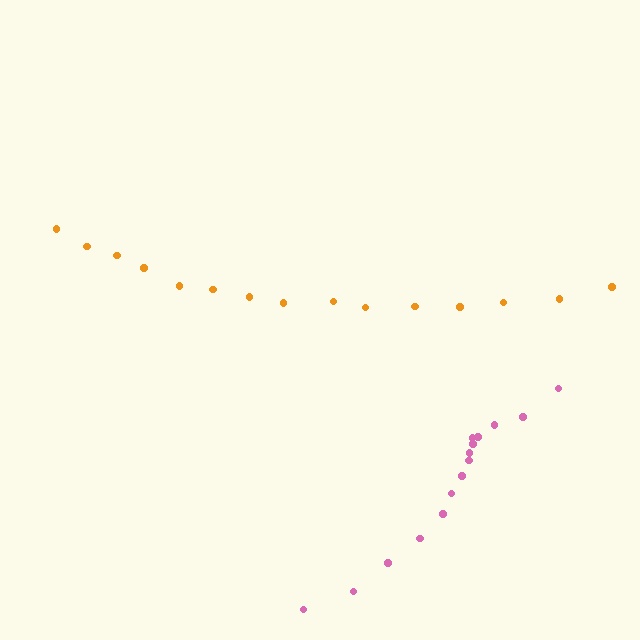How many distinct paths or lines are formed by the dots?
There are 2 distinct paths.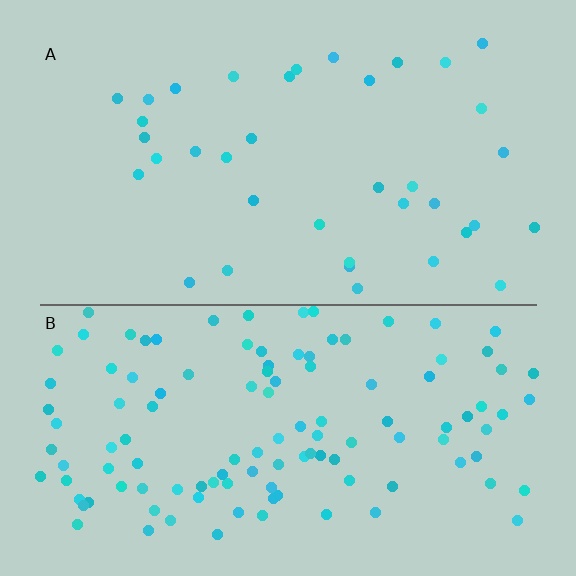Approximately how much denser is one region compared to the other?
Approximately 3.2× — region B over region A.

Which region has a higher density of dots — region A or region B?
B (the bottom).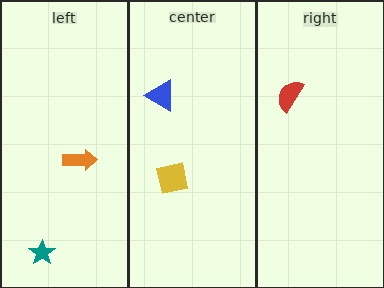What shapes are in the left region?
The orange arrow, the teal star.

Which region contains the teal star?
The left region.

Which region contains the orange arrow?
The left region.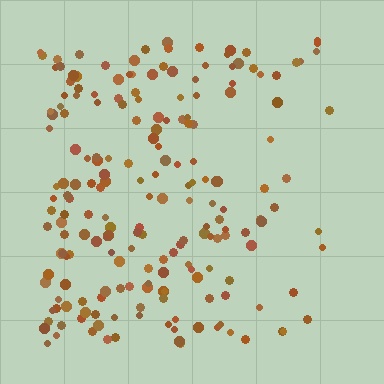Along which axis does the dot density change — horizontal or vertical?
Horizontal.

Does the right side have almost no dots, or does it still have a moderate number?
Still a moderate number, just noticeably fewer than the left.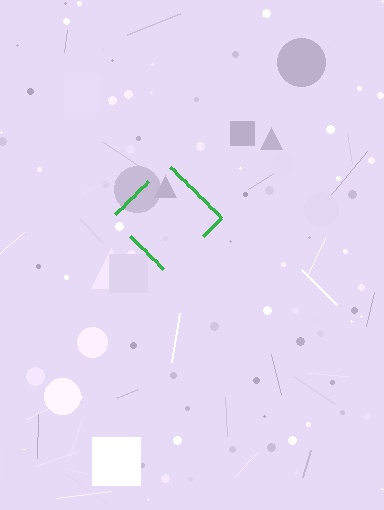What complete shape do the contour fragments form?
The contour fragments form a diamond.